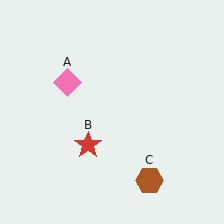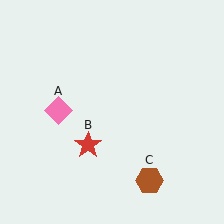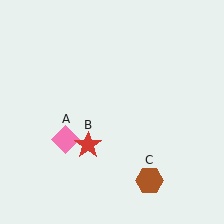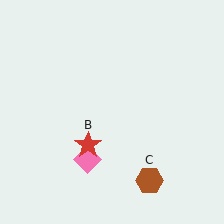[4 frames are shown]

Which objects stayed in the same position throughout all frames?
Red star (object B) and brown hexagon (object C) remained stationary.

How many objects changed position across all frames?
1 object changed position: pink diamond (object A).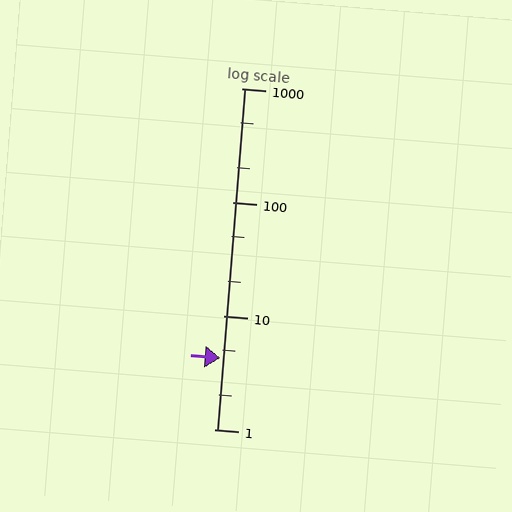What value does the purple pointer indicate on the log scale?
The pointer indicates approximately 4.2.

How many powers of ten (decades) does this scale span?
The scale spans 3 decades, from 1 to 1000.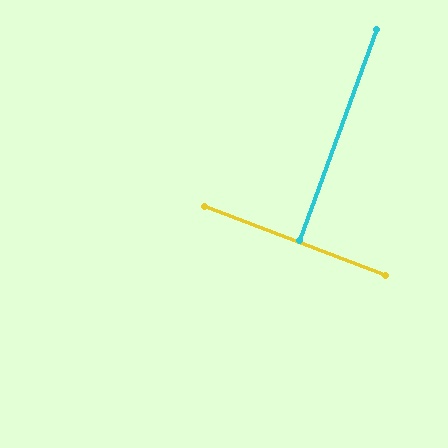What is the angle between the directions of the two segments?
Approximately 89 degrees.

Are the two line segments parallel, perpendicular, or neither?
Perpendicular — they meet at approximately 89°.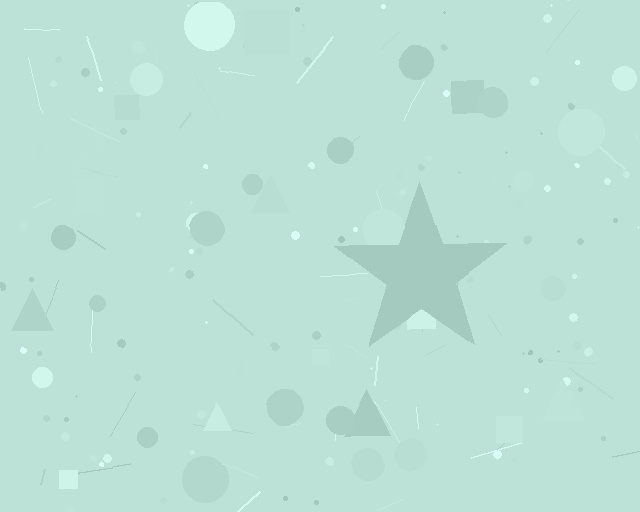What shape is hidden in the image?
A star is hidden in the image.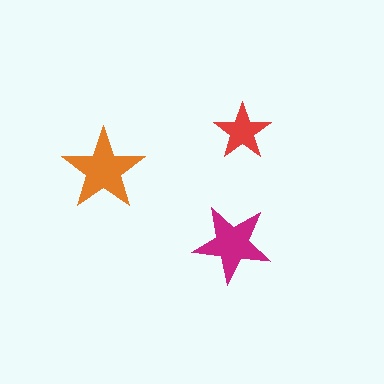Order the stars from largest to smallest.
the orange one, the magenta one, the red one.